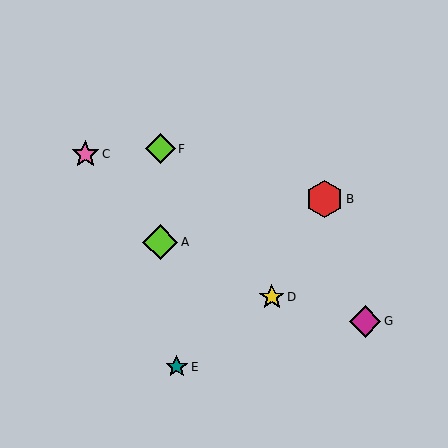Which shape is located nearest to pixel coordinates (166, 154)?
The lime diamond (labeled F) at (160, 149) is nearest to that location.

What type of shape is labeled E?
Shape E is a teal star.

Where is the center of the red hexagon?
The center of the red hexagon is at (325, 199).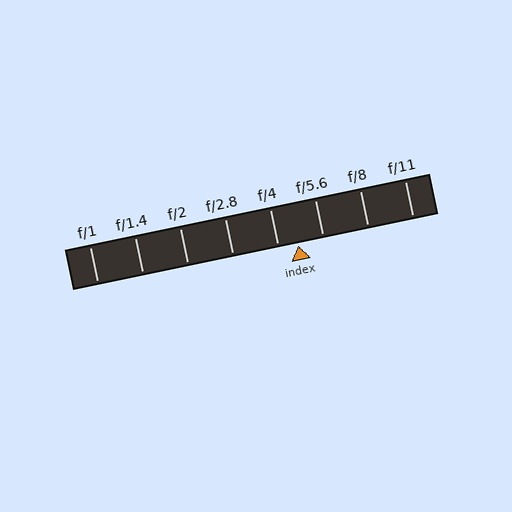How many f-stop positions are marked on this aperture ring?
There are 8 f-stop positions marked.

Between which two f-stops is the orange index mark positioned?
The index mark is between f/4 and f/5.6.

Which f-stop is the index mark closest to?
The index mark is closest to f/4.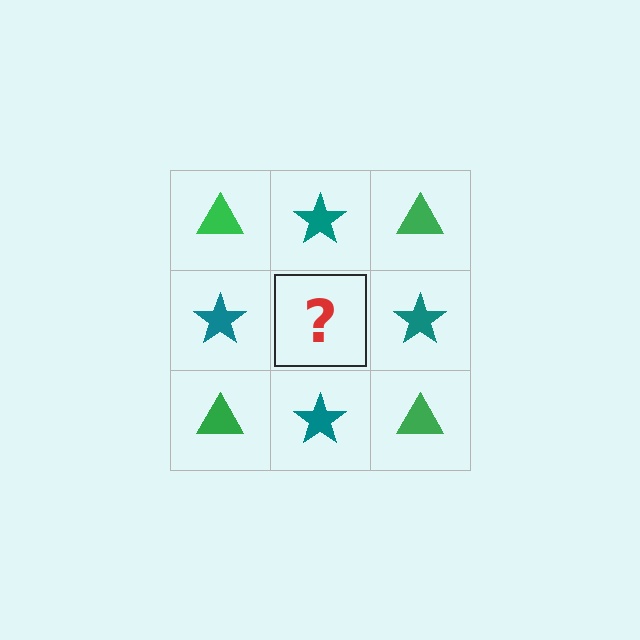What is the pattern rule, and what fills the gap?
The rule is that it alternates green triangle and teal star in a checkerboard pattern. The gap should be filled with a green triangle.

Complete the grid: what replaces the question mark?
The question mark should be replaced with a green triangle.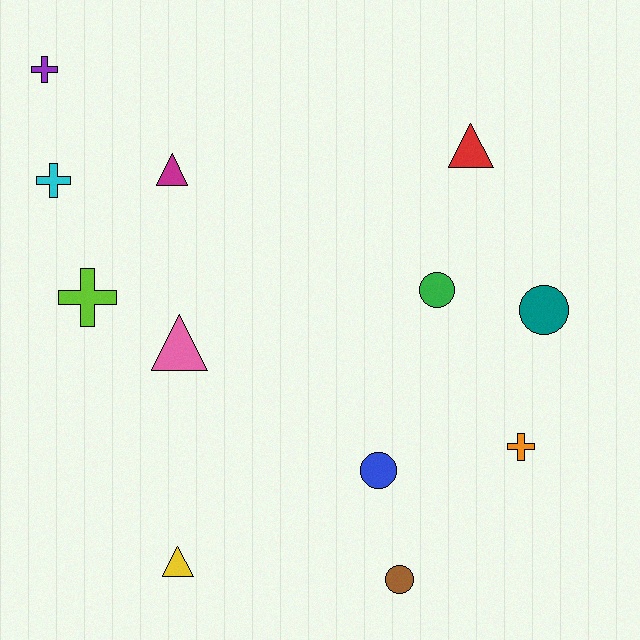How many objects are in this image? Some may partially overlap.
There are 12 objects.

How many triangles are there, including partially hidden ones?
There are 4 triangles.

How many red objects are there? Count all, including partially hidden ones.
There is 1 red object.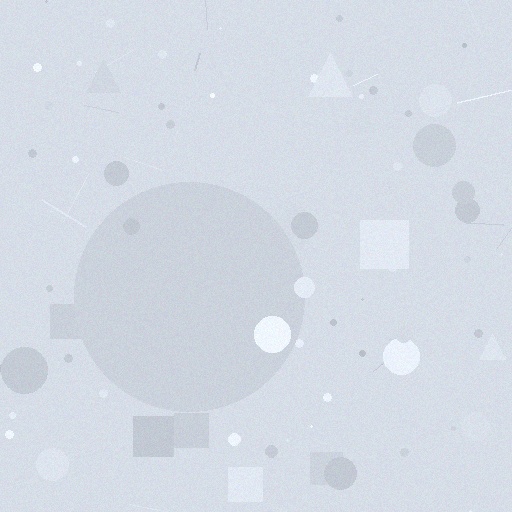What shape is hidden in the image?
A circle is hidden in the image.